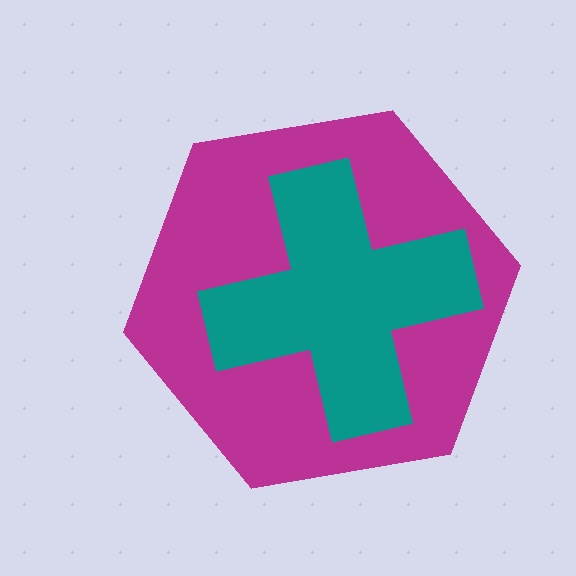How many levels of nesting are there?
2.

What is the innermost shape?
The teal cross.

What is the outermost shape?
The magenta hexagon.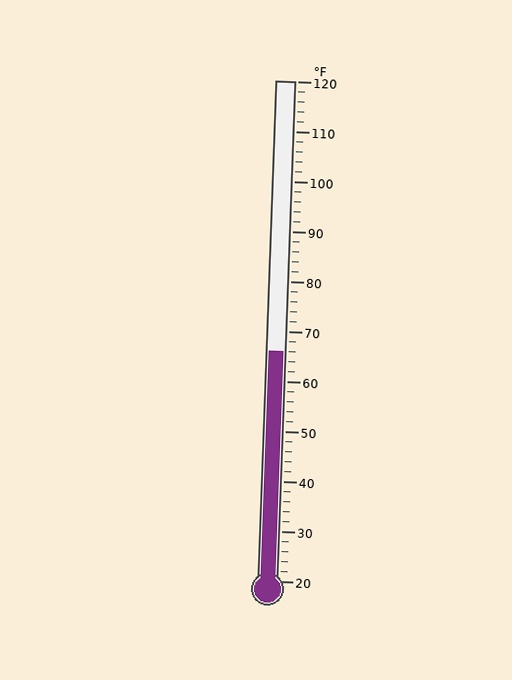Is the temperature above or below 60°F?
The temperature is above 60°F.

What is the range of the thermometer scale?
The thermometer scale ranges from 20°F to 120°F.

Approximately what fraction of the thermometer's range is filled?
The thermometer is filled to approximately 45% of its range.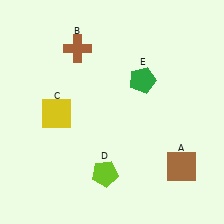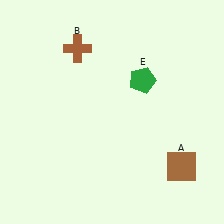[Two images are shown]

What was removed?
The lime pentagon (D), the yellow square (C) were removed in Image 2.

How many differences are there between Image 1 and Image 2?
There are 2 differences between the two images.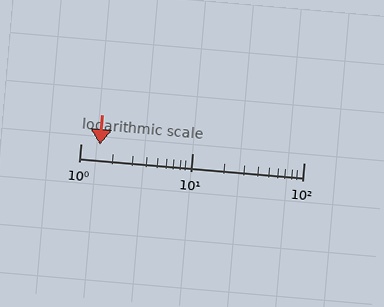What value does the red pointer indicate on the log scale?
The pointer indicates approximately 1.5.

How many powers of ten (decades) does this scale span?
The scale spans 2 decades, from 1 to 100.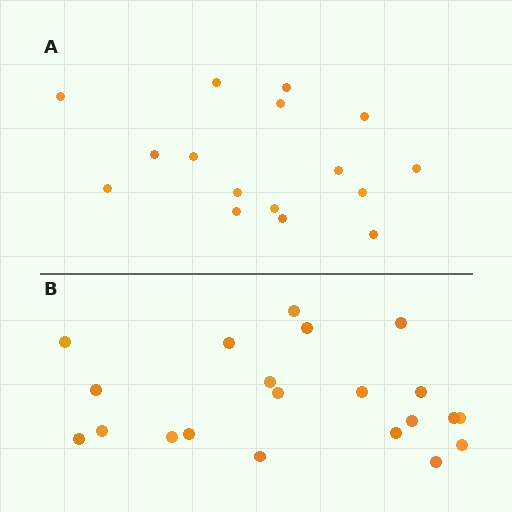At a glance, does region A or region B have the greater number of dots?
Region B (the bottom region) has more dots.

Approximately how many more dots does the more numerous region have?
Region B has about 5 more dots than region A.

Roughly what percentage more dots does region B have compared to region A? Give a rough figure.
About 30% more.